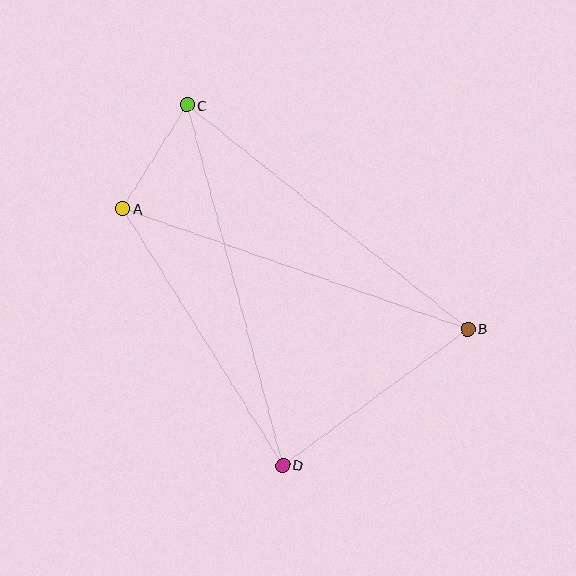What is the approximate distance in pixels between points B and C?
The distance between B and C is approximately 359 pixels.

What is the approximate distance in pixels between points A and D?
The distance between A and D is approximately 303 pixels.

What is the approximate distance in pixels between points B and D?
The distance between B and D is approximately 230 pixels.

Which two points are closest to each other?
Points A and C are closest to each other.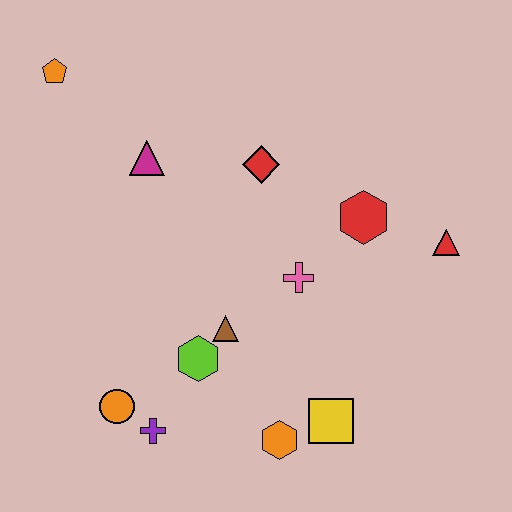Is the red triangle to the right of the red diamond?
Yes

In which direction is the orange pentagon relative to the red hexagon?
The orange pentagon is to the left of the red hexagon.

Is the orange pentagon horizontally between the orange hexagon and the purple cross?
No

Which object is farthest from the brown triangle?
The orange pentagon is farthest from the brown triangle.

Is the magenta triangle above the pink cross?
Yes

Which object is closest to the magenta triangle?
The red diamond is closest to the magenta triangle.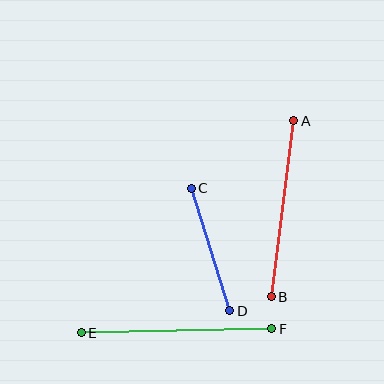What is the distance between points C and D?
The distance is approximately 128 pixels.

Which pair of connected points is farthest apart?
Points E and F are farthest apart.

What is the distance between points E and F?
The distance is approximately 190 pixels.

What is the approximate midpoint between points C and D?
The midpoint is at approximately (210, 249) pixels.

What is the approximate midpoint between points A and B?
The midpoint is at approximately (283, 209) pixels.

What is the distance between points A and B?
The distance is approximately 177 pixels.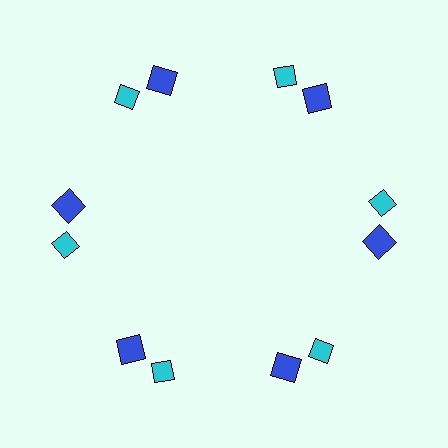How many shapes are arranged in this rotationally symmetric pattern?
There are 12 shapes, arranged in 6 groups of 2.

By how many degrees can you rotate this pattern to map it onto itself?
The pattern maps onto itself every 60 degrees of rotation.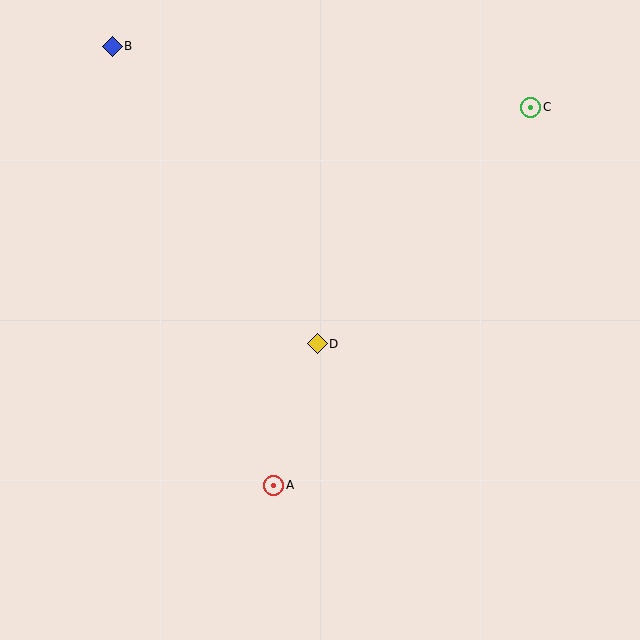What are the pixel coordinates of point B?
Point B is at (112, 46).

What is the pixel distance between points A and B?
The distance between A and B is 468 pixels.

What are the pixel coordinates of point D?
Point D is at (317, 344).